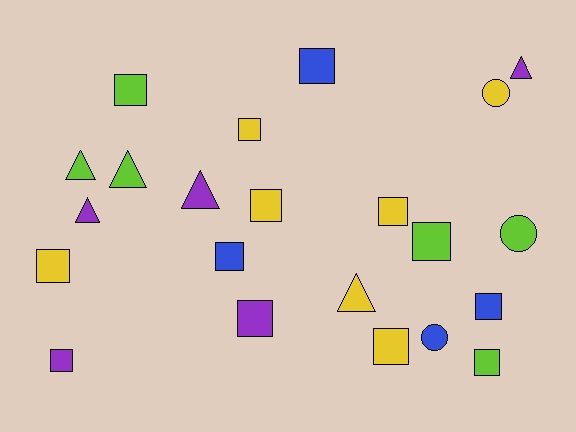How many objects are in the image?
There are 22 objects.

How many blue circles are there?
There is 1 blue circle.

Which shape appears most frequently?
Square, with 13 objects.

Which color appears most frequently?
Yellow, with 7 objects.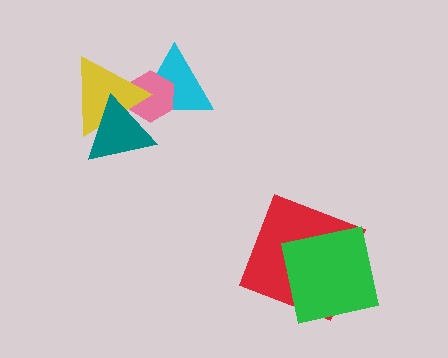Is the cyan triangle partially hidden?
Yes, it is partially covered by another shape.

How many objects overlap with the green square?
1 object overlaps with the green square.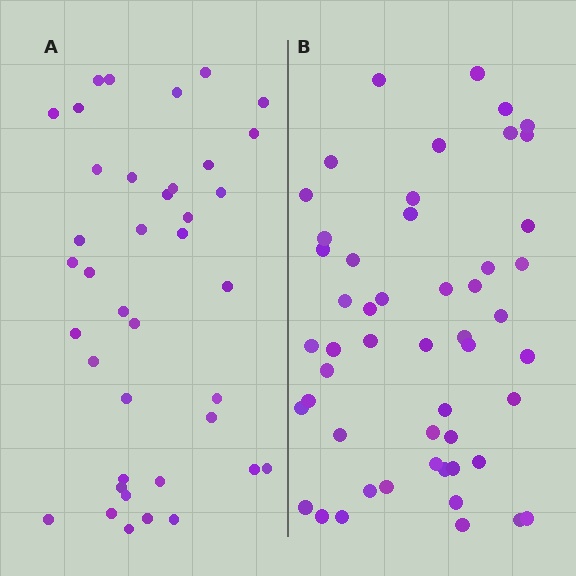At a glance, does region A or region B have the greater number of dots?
Region B (the right region) has more dots.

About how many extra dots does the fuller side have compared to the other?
Region B has roughly 12 or so more dots than region A.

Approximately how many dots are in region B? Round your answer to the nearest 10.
About 50 dots. (The exact count is 51, which rounds to 50.)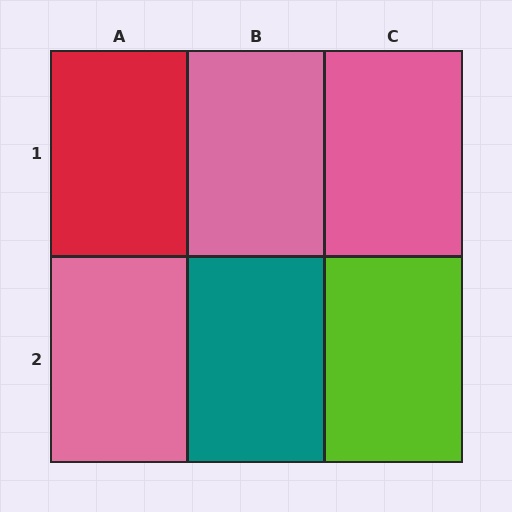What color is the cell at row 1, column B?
Pink.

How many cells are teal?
1 cell is teal.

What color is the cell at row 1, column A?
Red.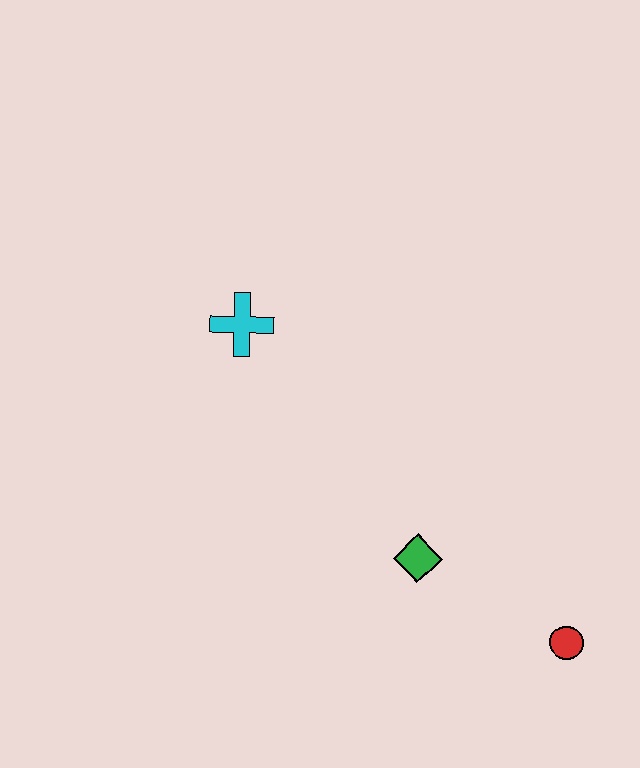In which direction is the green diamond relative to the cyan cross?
The green diamond is below the cyan cross.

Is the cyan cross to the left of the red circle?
Yes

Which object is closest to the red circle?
The green diamond is closest to the red circle.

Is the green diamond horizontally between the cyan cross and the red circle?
Yes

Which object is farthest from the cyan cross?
The red circle is farthest from the cyan cross.